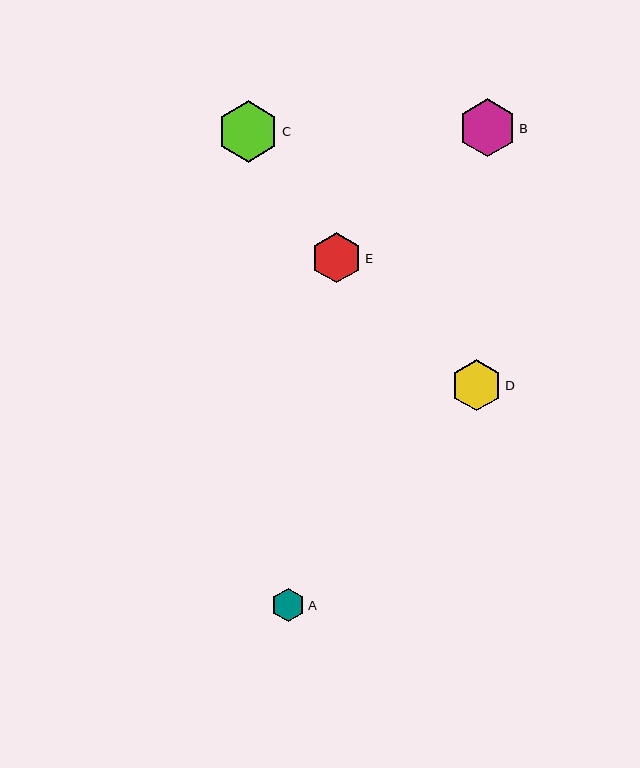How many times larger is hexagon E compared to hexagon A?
Hexagon E is approximately 1.5 times the size of hexagon A.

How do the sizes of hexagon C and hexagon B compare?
Hexagon C and hexagon B are approximately the same size.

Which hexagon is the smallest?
Hexagon A is the smallest with a size of approximately 33 pixels.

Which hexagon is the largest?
Hexagon C is the largest with a size of approximately 62 pixels.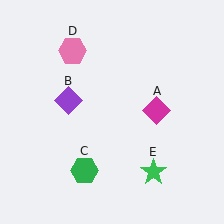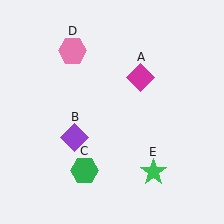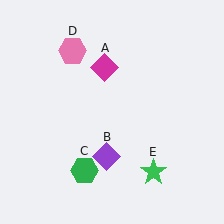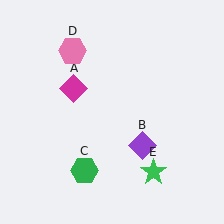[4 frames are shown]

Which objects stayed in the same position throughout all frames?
Green hexagon (object C) and pink hexagon (object D) and green star (object E) remained stationary.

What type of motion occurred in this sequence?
The magenta diamond (object A), purple diamond (object B) rotated counterclockwise around the center of the scene.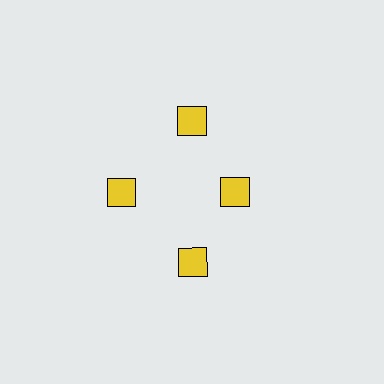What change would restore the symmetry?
The symmetry would be restored by moving it outward, back onto the ring so that all 4 diamonds sit at equal angles and equal distance from the center.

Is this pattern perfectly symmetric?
No. The 4 yellow diamonds are arranged in a ring, but one element near the 3 o'clock position is pulled inward toward the center, breaking the 4-fold rotational symmetry.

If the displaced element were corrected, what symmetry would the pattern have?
It would have 4-fold rotational symmetry — the pattern would map onto itself every 90 degrees.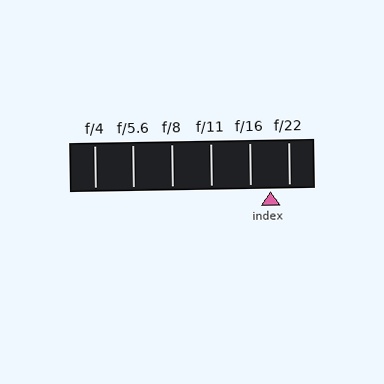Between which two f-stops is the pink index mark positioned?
The index mark is between f/16 and f/22.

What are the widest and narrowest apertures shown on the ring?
The widest aperture shown is f/4 and the narrowest is f/22.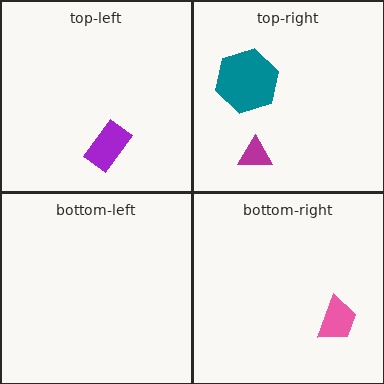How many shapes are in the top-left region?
1.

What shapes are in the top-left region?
The purple rectangle.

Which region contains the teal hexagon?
The top-right region.